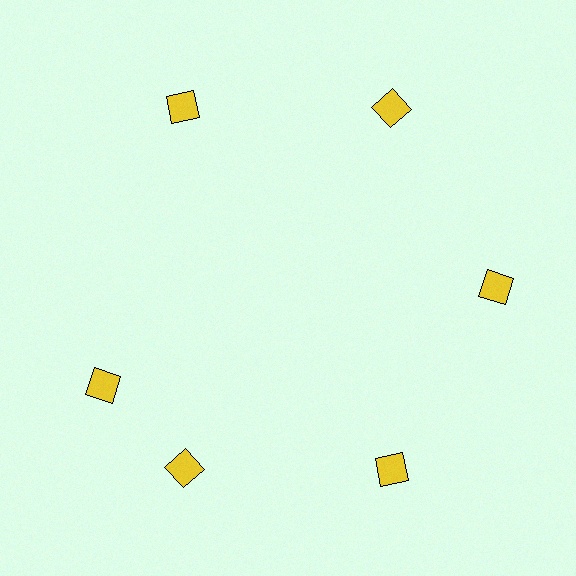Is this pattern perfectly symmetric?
No. The 6 yellow diamonds are arranged in a ring, but one element near the 9 o'clock position is rotated out of alignment along the ring, breaking the 6-fold rotational symmetry.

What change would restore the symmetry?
The symmetry would be restored by rotating it back into even spacing with its neighbors so that all 6 diamonds sit at equal angles and equal distance from the center.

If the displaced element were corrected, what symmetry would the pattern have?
It would have 6-fold rotational symmetry — the pattern would map onto itself every 60 degrees.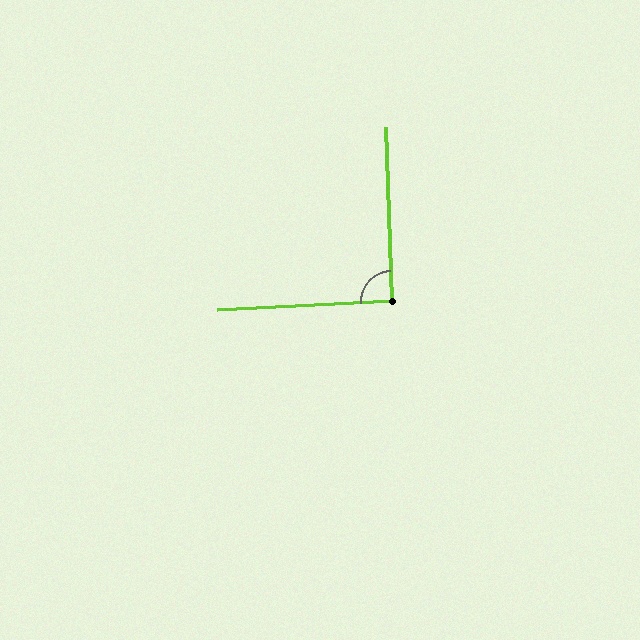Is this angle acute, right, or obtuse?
It is approximately a right angle.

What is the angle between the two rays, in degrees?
Approximately 91 degrees.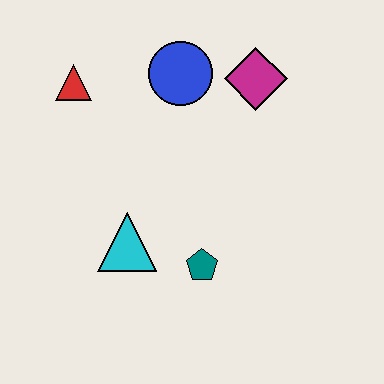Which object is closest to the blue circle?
The magenta diamond is closest to the blue circle.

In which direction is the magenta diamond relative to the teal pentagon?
The magenta diamond is above the teal pentagon.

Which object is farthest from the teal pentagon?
The red triangle is farthest from the teal pentagon.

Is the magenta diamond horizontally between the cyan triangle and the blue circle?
No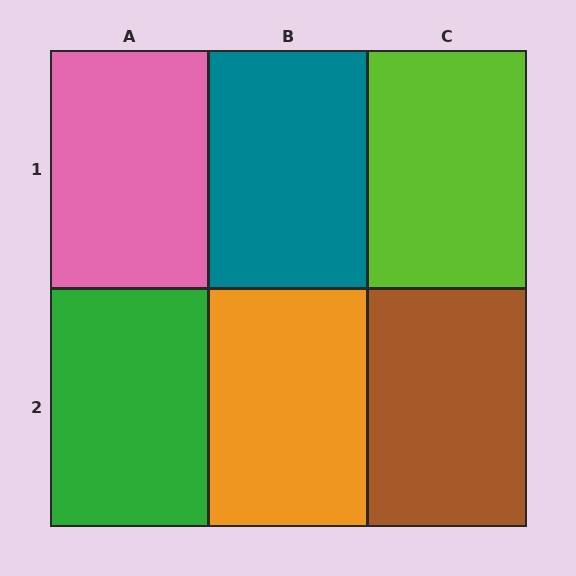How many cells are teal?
1 cell is teal.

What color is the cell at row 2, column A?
Green.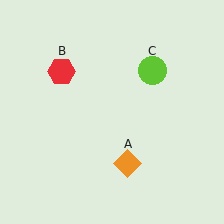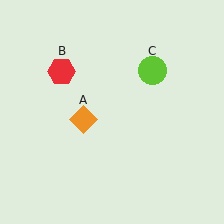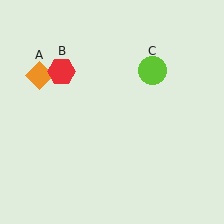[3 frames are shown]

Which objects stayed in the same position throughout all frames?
Red hexagon (object B) and lime circle (object C) remained stationary.